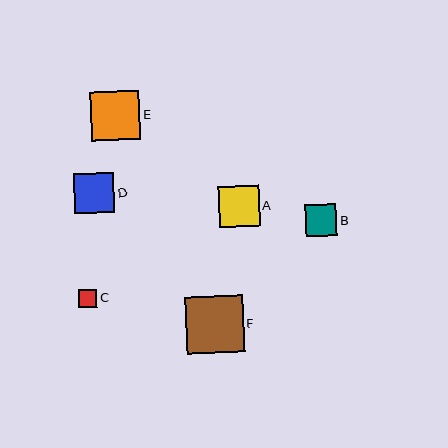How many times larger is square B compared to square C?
Square B is approximately 1.8 times the size of square C.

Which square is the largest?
Square F is the largest with a size of approximately 58 pixels.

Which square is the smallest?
Square C is the smallest with a size of approximately 18 pixels.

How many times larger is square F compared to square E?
Square F is approximately 1.2 times the size of square E.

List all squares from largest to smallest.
From largest to smallest: F, E, A, D, B, C.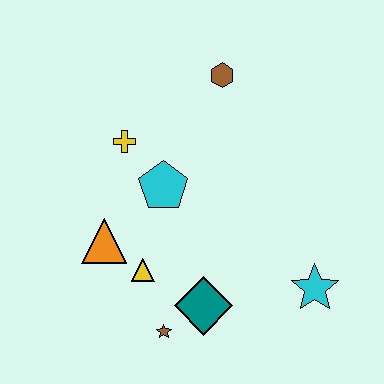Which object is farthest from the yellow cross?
The cyan star is farthest from the yellow cross.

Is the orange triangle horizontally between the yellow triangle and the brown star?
No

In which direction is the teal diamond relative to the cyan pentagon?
The teal diamond is below the cyan pentagon.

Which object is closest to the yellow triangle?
The orange triangle is closest to the yellow triangle.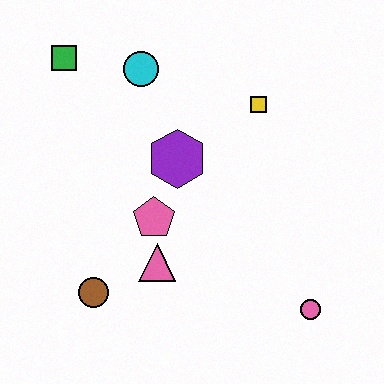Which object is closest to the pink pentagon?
The pink triangle is closest to the pink pentagon.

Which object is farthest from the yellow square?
The brown circle is farthest from the yellow square.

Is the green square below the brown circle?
No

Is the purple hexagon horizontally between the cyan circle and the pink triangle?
No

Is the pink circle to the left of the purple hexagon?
No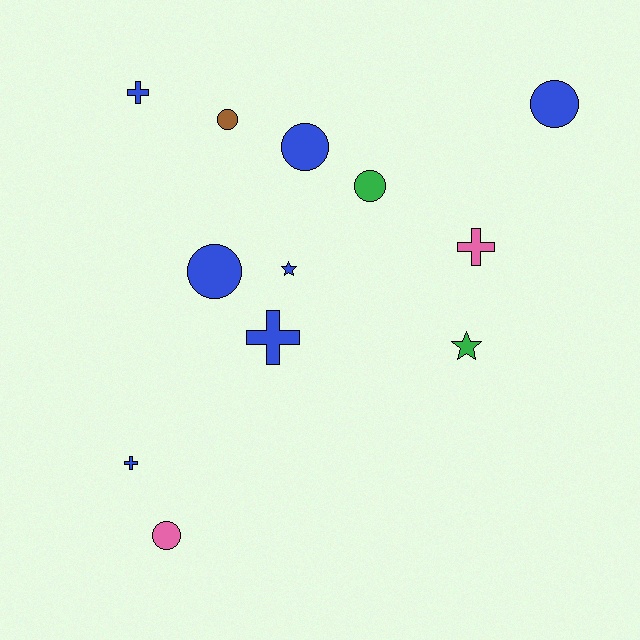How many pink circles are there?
There is 1 pink circle.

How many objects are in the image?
There are 12 objects.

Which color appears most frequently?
Blue, with 7 objects.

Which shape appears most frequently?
Circle, with 6 objects.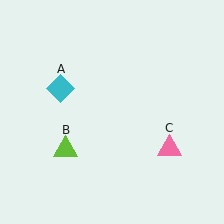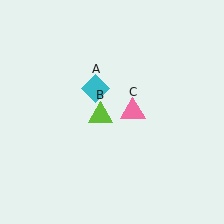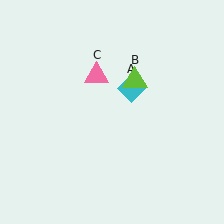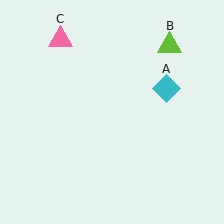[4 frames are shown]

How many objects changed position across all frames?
3 objects changed position: cyan diamond (object A), lime triangle (object B), pink triangle (object C).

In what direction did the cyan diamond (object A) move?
The cyan diamond (object A) moved right.